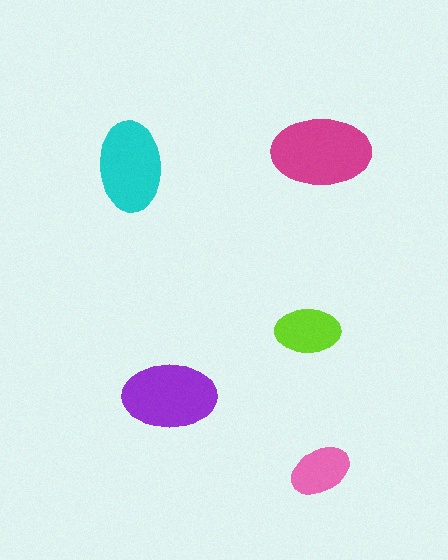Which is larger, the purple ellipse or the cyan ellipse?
The purple one.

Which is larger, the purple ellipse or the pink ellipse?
The purple one.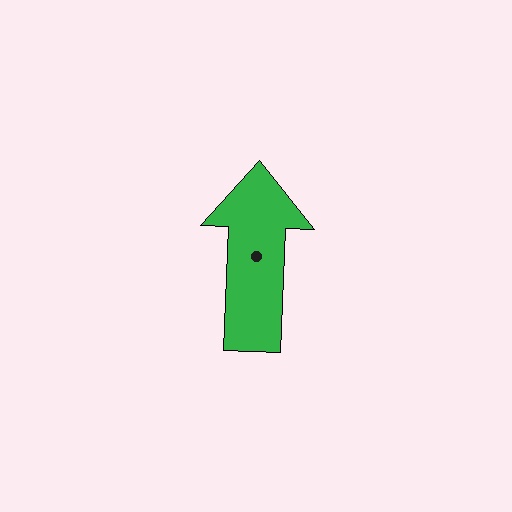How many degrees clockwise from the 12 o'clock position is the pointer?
Approximately 2 degrees.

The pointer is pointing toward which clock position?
Roughly 12 o'clock.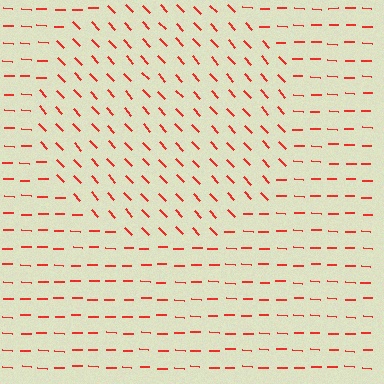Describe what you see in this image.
The image is filled with small red line segments. A circle region in the image has lines oriented differently from the surrounding lines, creating a visible texture boundary.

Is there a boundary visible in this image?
Yes, there is a texture boundary formed by a change in line orientation.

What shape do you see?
I see a circle.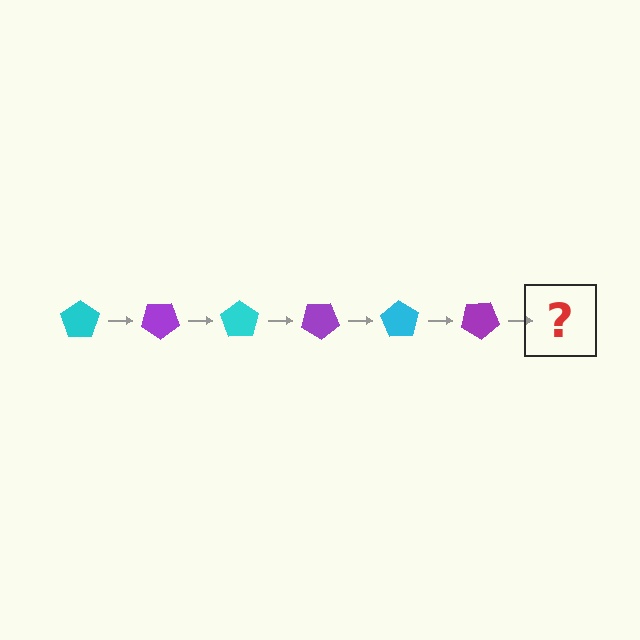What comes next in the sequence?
The next element should be a cyan pentagon, rotated 210 degrees from the start.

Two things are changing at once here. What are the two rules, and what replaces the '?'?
The two rules are that it rotates 35 degrees each step and the color cycles through cyan and purple. The '?' should be a cyan pentagon, rotated 210 degrees from the start.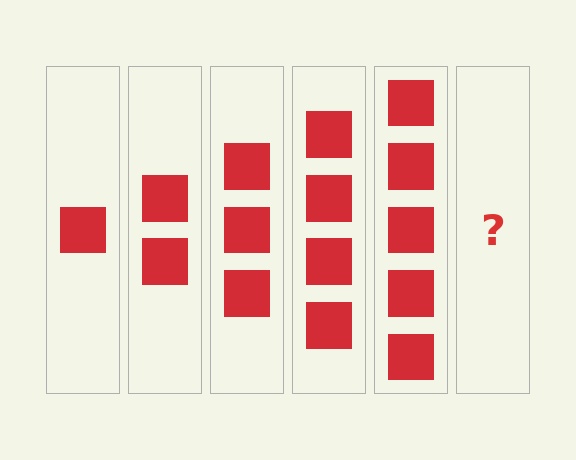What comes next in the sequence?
The next element should be 6 squares.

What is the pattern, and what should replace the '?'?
The pattern is that each step adds one more square. The '?' should be 6 squares.